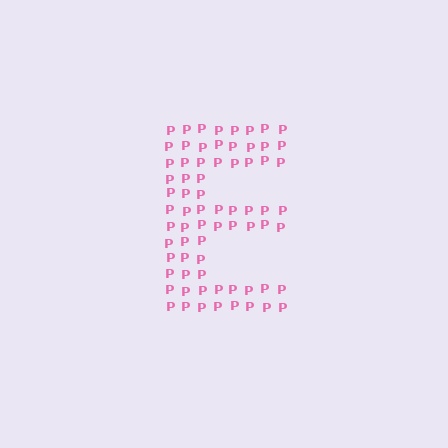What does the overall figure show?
The overall figure shows the letter E.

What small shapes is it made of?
It is made of small letter P's.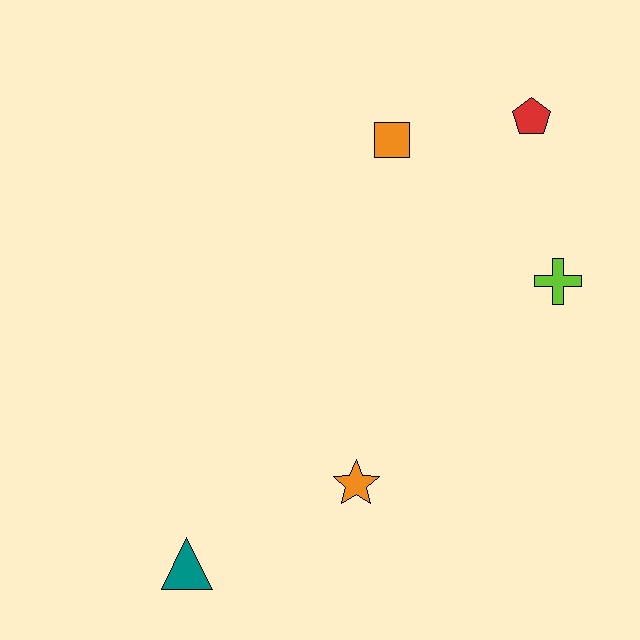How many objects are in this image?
There are 5 objects.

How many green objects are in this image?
There are no green objects.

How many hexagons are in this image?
There are no hexagons.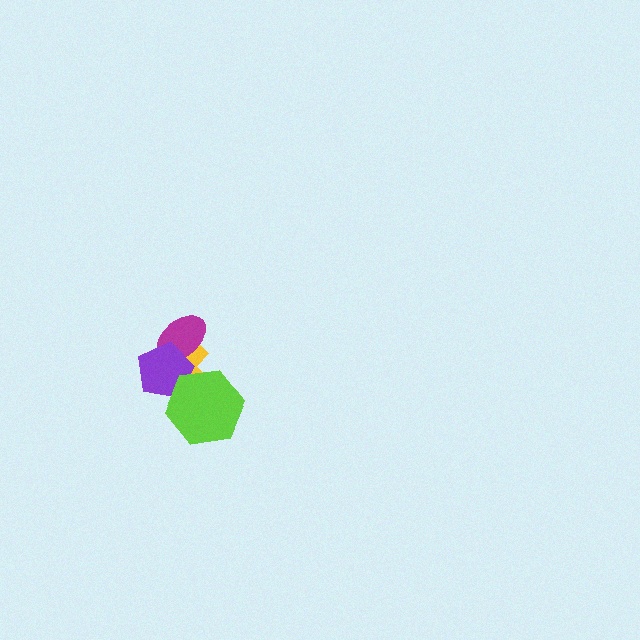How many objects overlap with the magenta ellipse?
2 objects overlap with the magenta ellipse.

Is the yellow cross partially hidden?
Yes, it is partially covered by another shape.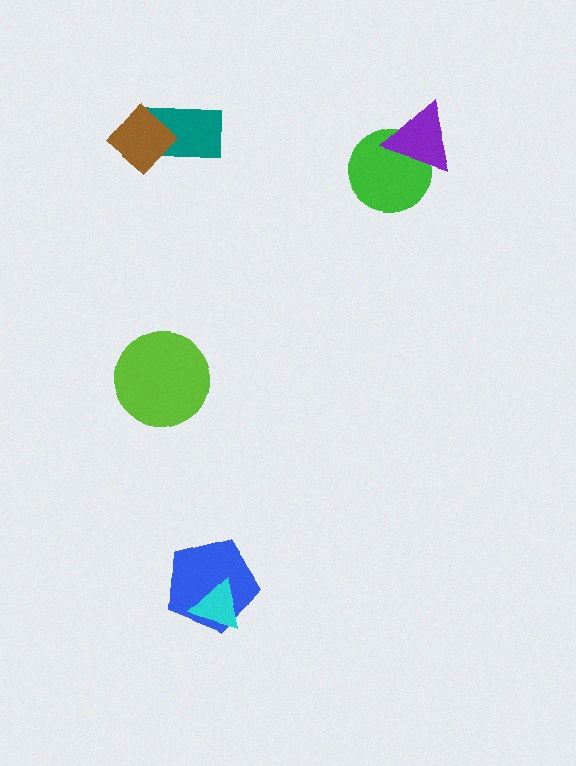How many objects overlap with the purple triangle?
1 object overlaps with the purple triangle.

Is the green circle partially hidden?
Yes, it is partially covered by another shape.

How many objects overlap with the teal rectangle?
1 object overlaps with the teal rectangle.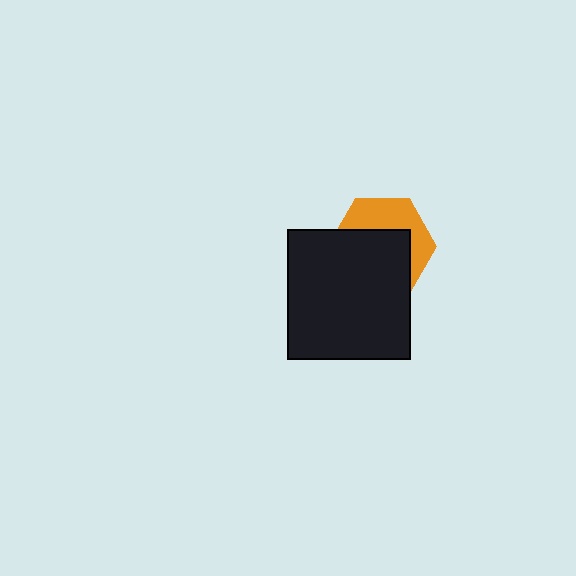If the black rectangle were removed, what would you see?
You would see the complete orange hexagon.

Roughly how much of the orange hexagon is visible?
A small part of it is visible (roughly 41%).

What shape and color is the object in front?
The object in front is a black rectangle.